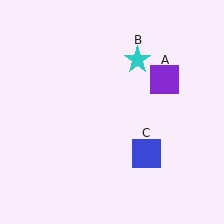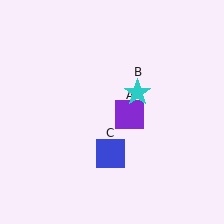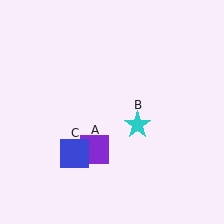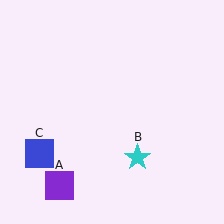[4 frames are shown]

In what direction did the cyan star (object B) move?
The cyan star (object B) moved down.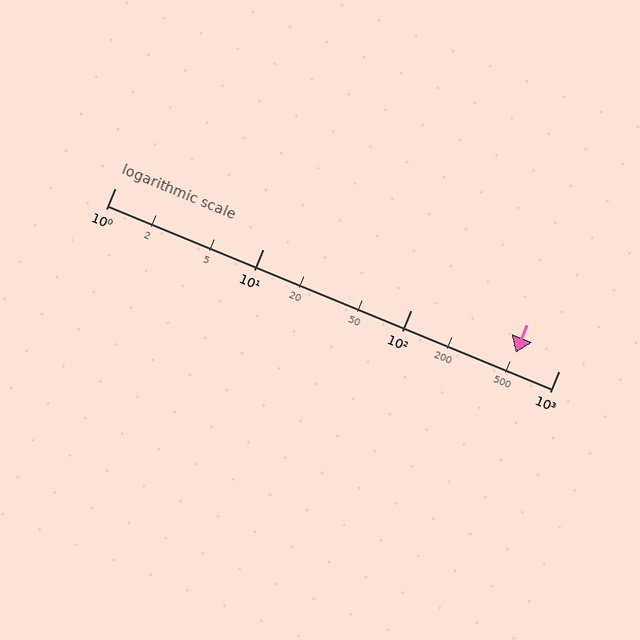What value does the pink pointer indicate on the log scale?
The pointer indicates approximately 510.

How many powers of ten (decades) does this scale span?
The scale spans 3 decades, from 1 to 1000.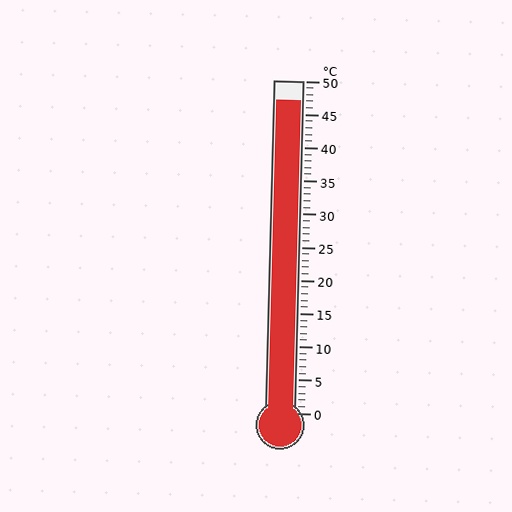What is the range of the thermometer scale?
The thermometer scale ranges from 0°C to 50°C.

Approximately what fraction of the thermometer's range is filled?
The thermometer is filled to approximately 95% of its range.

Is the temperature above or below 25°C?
The temperature is above 25°C.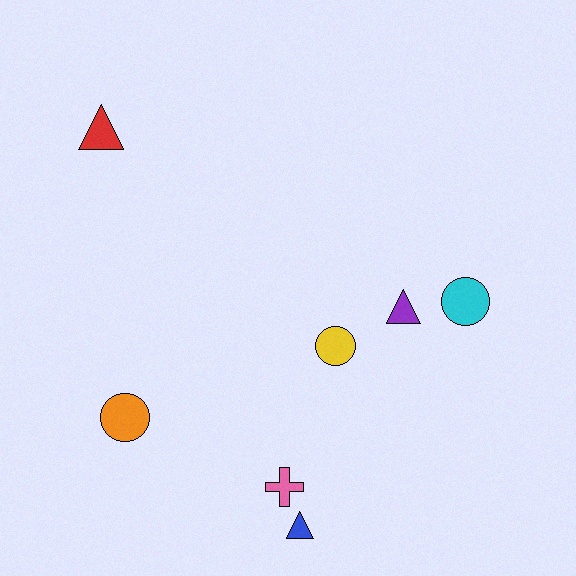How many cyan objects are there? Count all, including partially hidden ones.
There is 1 cyan object.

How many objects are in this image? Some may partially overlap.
There are 7 objects.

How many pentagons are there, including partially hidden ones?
There are no pentagons.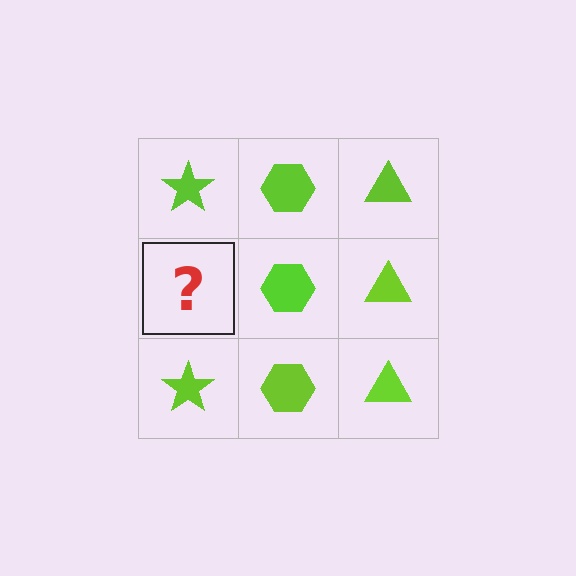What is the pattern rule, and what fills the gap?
The rule is that each column has a consistent shape. The gap should be filled with a lime star.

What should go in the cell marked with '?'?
The missing cell should contain a lime star.